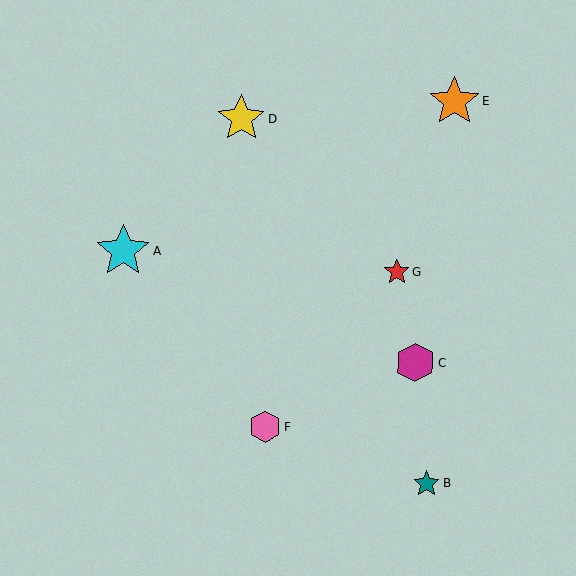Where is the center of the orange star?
The center of the orange star is at (455, 102).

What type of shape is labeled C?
Shape C is a magenta hexagon.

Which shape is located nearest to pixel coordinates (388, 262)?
The red star (labeled G) at (397, 272) is nearest to that location.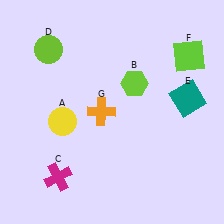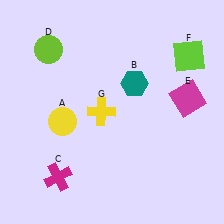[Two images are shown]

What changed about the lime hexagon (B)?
In Image 1, B is lime. In Image 2, it changed to teal.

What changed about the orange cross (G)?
In Image 1, G is orange. In Image 2, it changed to yellow.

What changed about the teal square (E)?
In Image 1, E is teal. In Image 2, it changed to magenta.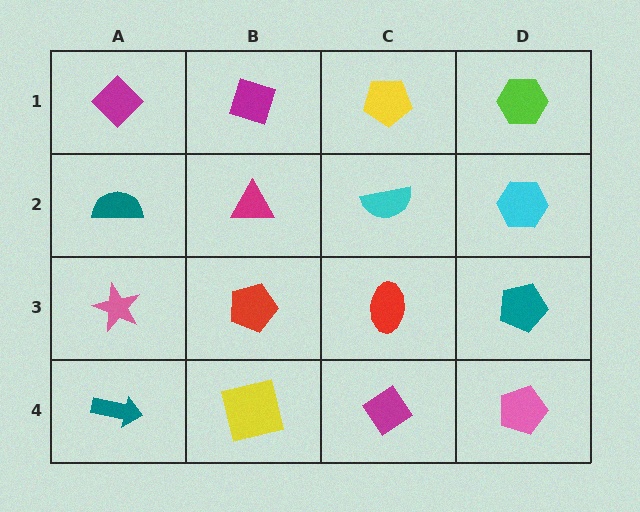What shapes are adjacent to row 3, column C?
A cyan semicircle (row 2, column C), a magenta diamond (row 4, column C), a red pentagon (row 3, column B), a teal pentagon (row 3, column D).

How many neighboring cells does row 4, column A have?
2.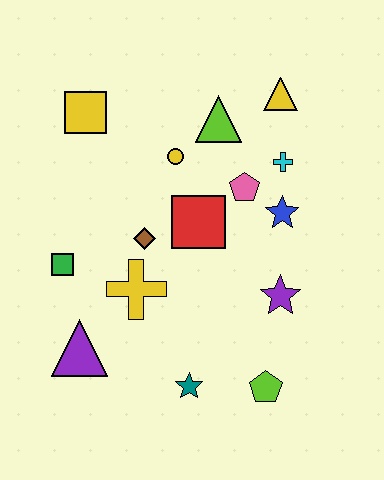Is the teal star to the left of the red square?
Yes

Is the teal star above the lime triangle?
No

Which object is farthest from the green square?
The yellow triangle is farthest from the green square.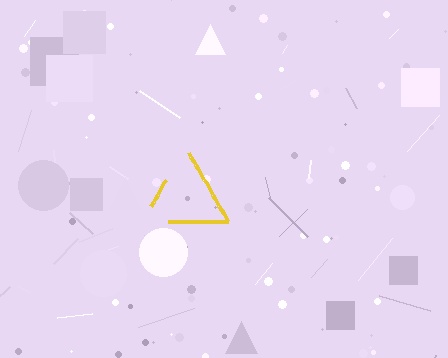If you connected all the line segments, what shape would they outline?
They would outline a triangle.